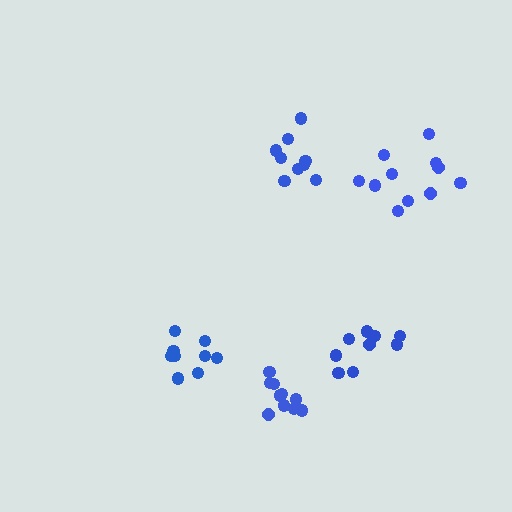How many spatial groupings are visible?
There are 5 spatial groupings.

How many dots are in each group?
Group 1: 9 dots, Group 2: 10 dots, Group 3: 9 dots, Group 4: 11 dots, Group 5: 9 dots (48 total).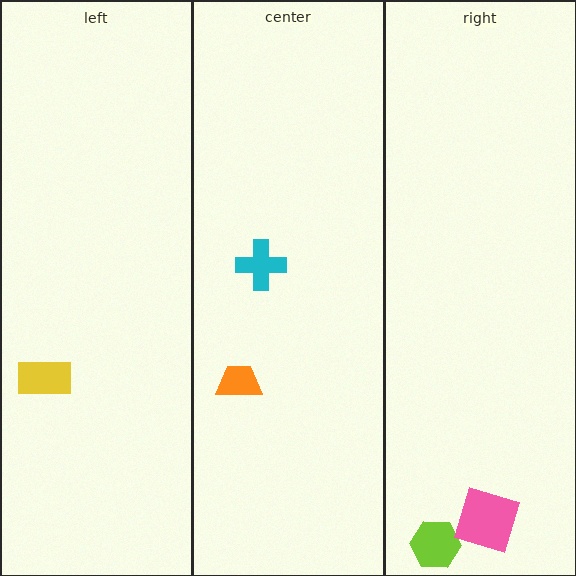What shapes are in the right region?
The lime hexagon, the pink square.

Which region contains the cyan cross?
The center region.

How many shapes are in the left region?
1.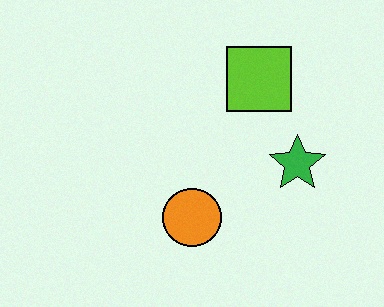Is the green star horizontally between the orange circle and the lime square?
No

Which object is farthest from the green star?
The orange circle is farthest from the green star.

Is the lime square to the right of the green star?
No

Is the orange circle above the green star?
No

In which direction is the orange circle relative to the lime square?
The orange circle is below the lime square.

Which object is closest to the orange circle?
The green star is closest to the orange circle.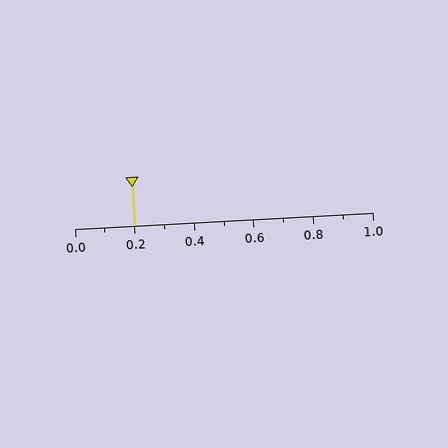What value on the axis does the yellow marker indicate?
The marker indicates approximately 0.2.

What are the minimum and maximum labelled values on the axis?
The axis runs from 0.0 to 1.0.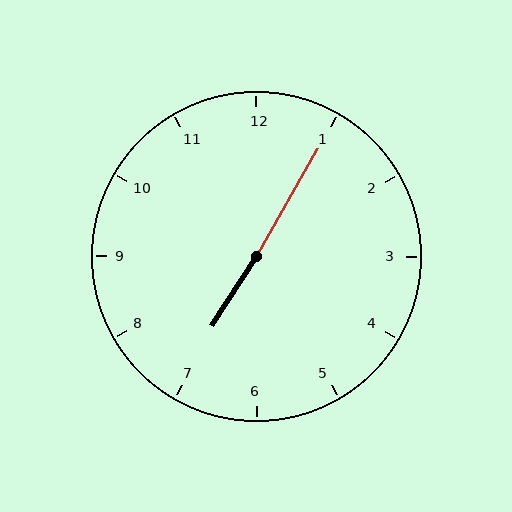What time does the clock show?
7:05.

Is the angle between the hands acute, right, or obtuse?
It is obtuse.